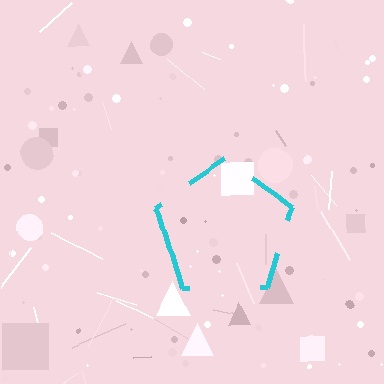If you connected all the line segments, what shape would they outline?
They would outline a pentagon.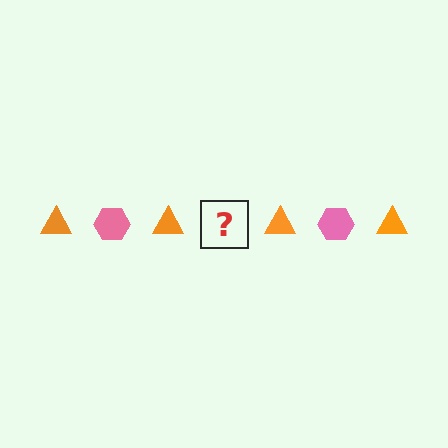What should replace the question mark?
The question mark should be replaced with a pink hexagon.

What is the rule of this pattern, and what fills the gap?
The rule is that the pattern alternates between orange triangle and pink hexagon. The gap should be filled with a pink hexagon.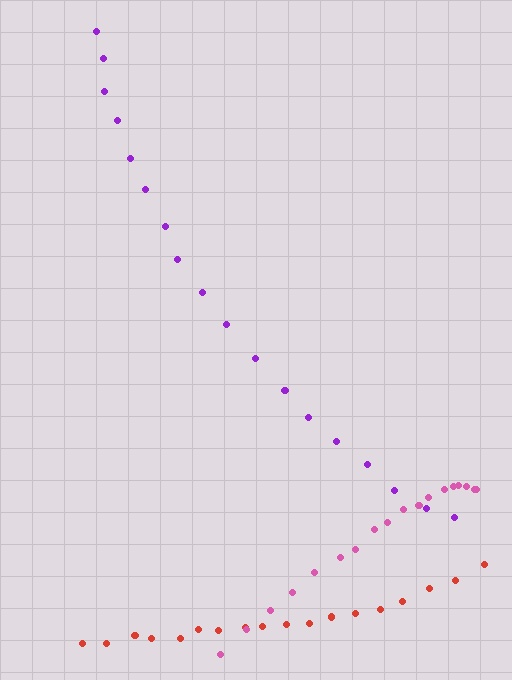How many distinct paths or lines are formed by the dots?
There are 3 distinct paths.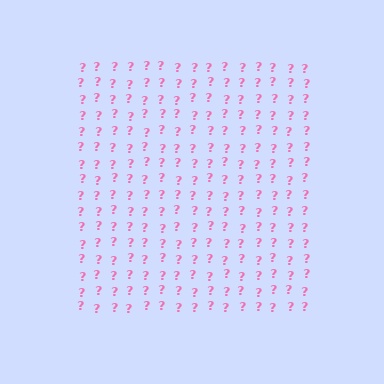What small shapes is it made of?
It is made of small question marks.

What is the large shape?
The large shape is a square.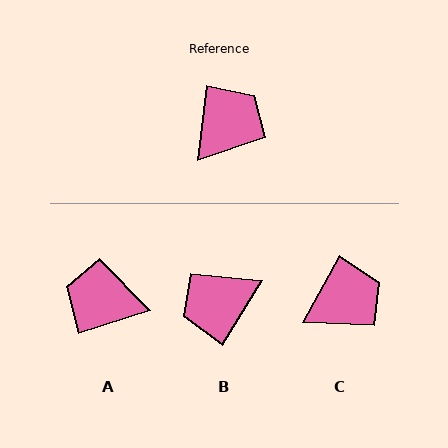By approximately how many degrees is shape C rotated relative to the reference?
Approximately 22 degrees clockwise.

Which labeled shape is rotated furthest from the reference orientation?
B, about 156 degrees away.